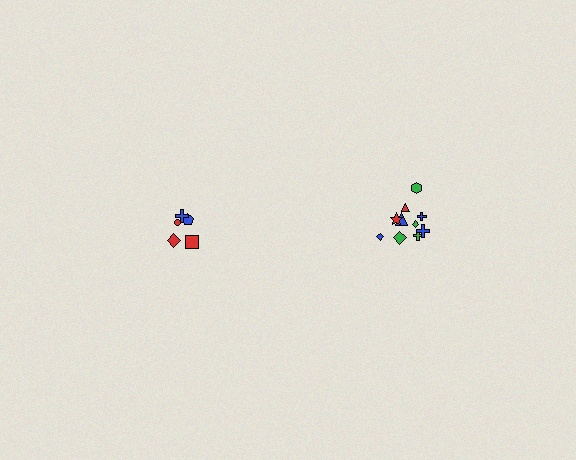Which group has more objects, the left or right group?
The right group.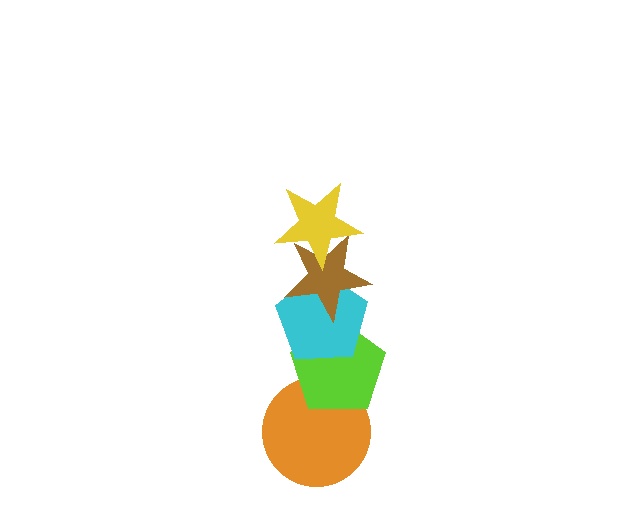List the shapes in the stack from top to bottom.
From top to bottom: the yellow star, the brown star, the cyan pentagon, the lime pentagon, the orange circle.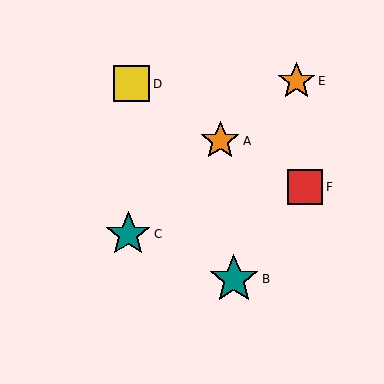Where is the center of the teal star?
The center of the teal star is at (128, 234).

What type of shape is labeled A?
Shape A is an orange star.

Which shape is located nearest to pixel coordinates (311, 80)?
The orange star (labeled E) at (297, 81) is nearest to that location.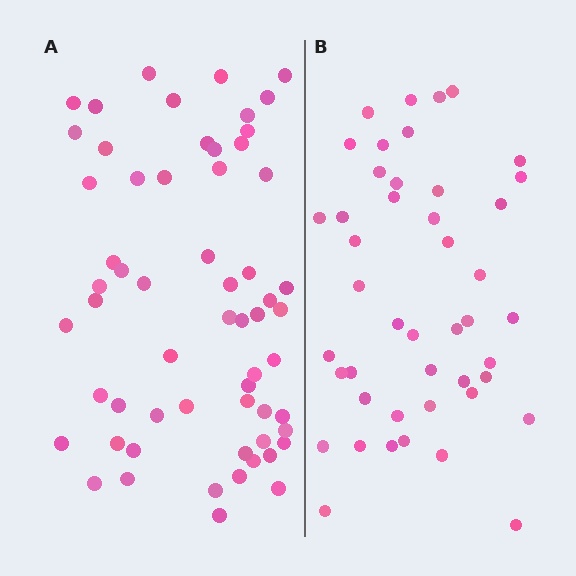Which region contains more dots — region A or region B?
Region A (the left region) has more dots.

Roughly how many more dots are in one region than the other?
Region A has approximately 15 more dots than region B.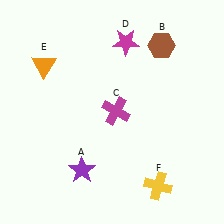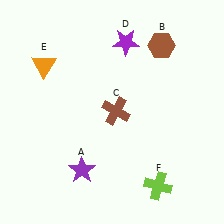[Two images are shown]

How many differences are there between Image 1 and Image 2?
There are 3 differences between the two images.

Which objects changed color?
C changed from magenta to brown. D changed from magenta to purple. F changed from yellow to lime.